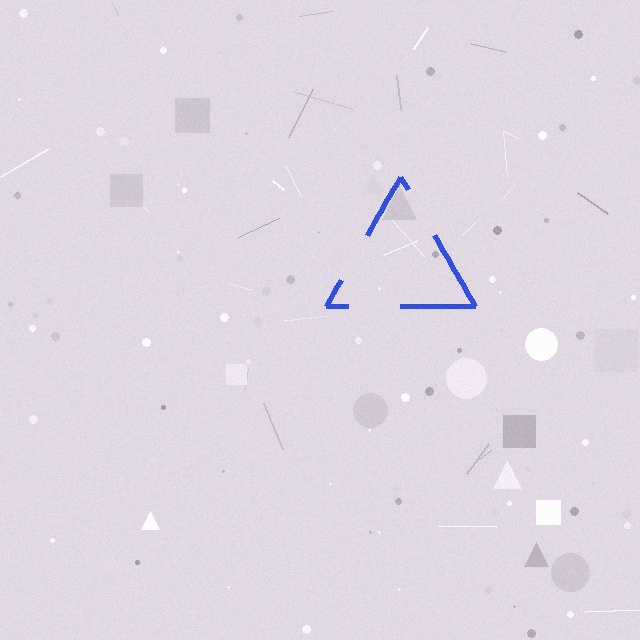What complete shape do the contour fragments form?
The contour fragments form a triangle.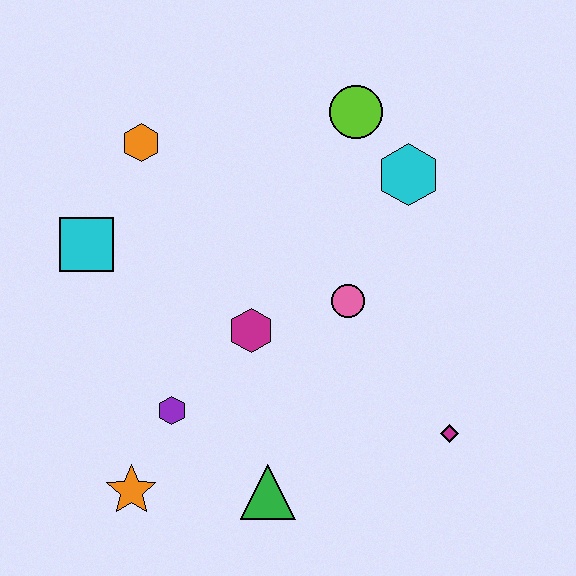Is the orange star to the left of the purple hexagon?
Yes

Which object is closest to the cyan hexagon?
The lime circle is closest to the cyan hexagon.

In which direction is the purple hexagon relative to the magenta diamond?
The purple hexagon is to the left of the magenta diamond.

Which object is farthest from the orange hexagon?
The magenta diamond is farthest from the orange hexagon.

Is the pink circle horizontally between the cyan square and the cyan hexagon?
Yes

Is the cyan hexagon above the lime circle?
No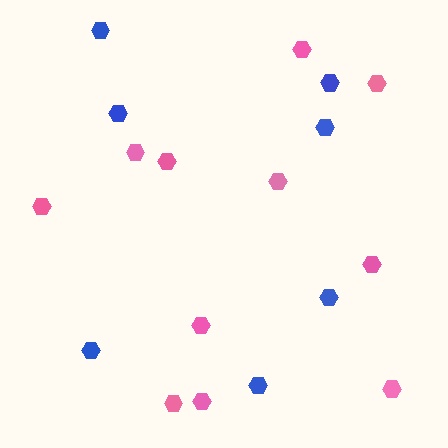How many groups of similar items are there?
There are 2 groups: one group of pink hexagons (11) and one group of blue hexagons (7).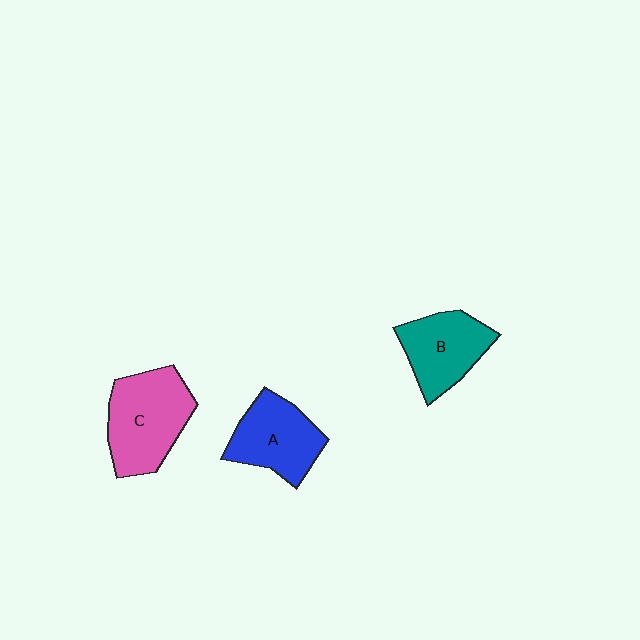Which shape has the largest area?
Shape C (pink).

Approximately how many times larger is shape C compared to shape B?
Approximately 1.3 times.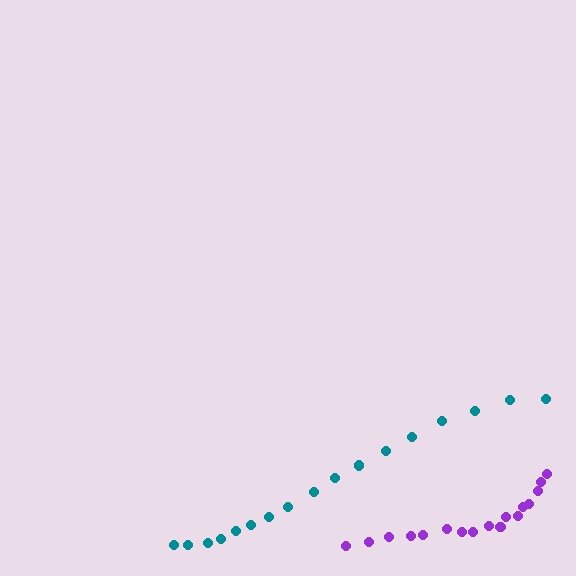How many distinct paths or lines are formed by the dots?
There are 2 distinct paths.